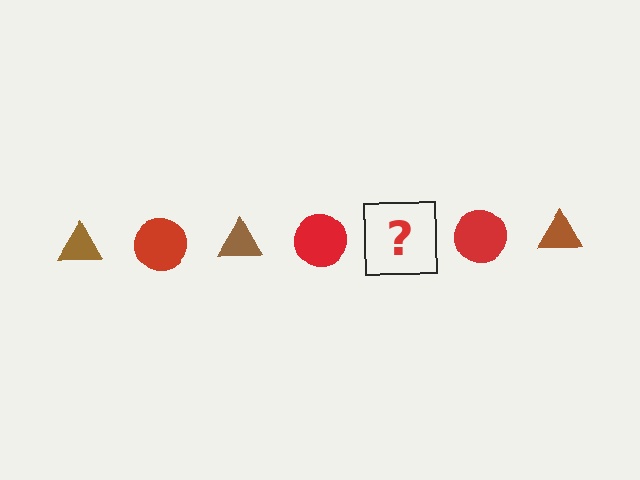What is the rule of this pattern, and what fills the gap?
The rule is that the pattern alternates between brown triangle and red circle. The gap should be filled with a brown triangle.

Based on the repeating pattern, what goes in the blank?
The blank should be a brown triangle.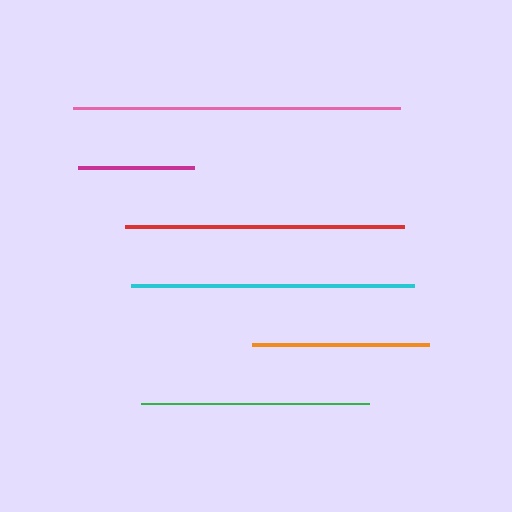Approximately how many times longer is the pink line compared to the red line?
The pink line is approximately 1.2 times the length of the red line.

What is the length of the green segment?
The green segment is approximately 228 pixels long.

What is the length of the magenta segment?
The magenta segment is approximately 115 pixels long.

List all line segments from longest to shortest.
From longest to shortest: pink, cyan, red, green, orange, magenta.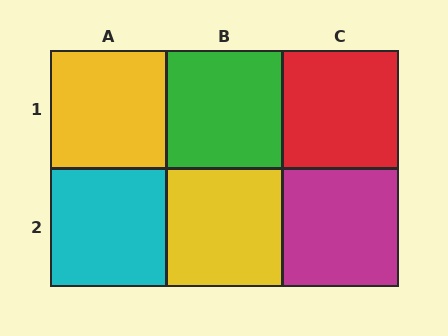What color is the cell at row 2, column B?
Yellow.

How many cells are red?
1 cell is red.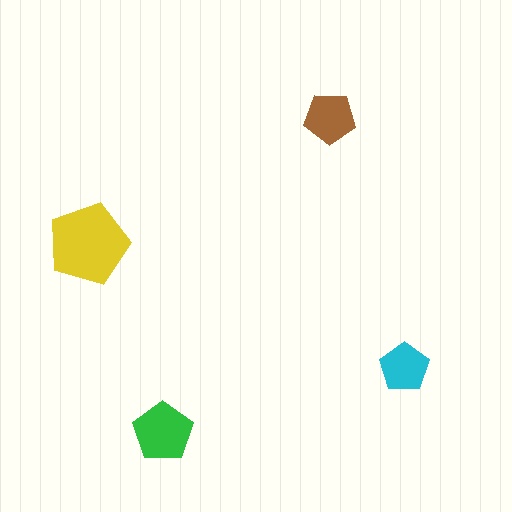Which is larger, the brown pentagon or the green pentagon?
The green one.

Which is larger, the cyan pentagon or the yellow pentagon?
The yellow one.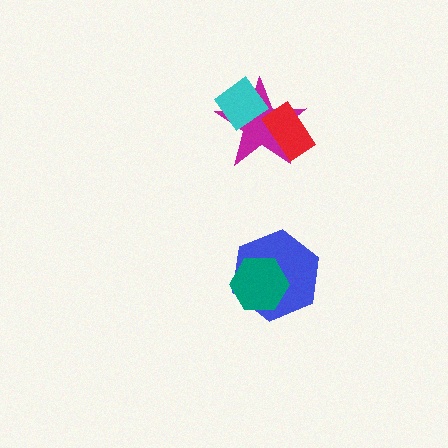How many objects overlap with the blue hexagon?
1 object overlaps with the blue hexagon.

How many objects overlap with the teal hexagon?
1 object overlaps with the teal hexagon.